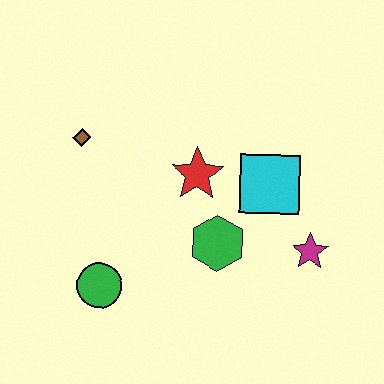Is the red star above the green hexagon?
Yes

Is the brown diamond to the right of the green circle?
No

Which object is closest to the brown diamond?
The red star is closest to the brown diamond.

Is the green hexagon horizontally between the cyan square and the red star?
Yes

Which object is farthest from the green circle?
The magenta star is farthest from the green circle.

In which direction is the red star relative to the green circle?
The red star is above the green circle.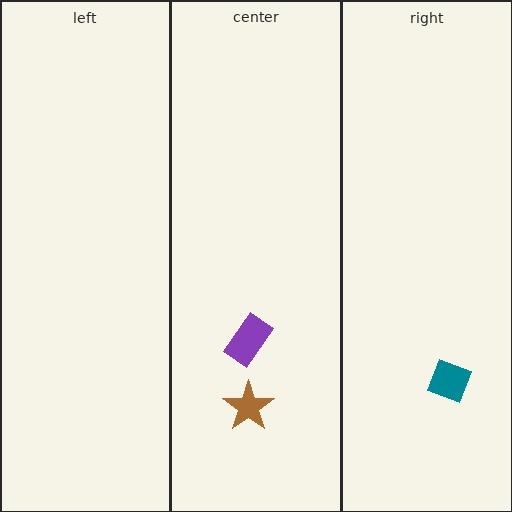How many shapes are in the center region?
2.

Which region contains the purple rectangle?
The center region.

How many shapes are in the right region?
1.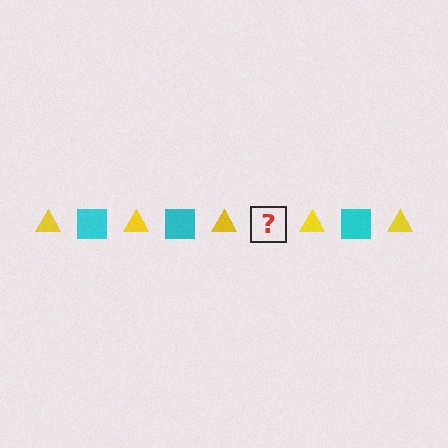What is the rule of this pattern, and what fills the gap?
The rule is that the pattern alternates between yellow triangle and cyan square. The gap should be filled with a cyan square.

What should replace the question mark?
The question mark should be replaced with a cyan square.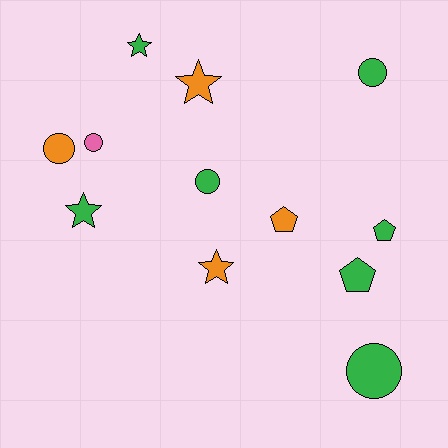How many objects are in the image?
There are 12 objects.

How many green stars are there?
There are 2 green stars.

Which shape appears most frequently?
Circle, with 5 objects.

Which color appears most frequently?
Green, with 7 objects.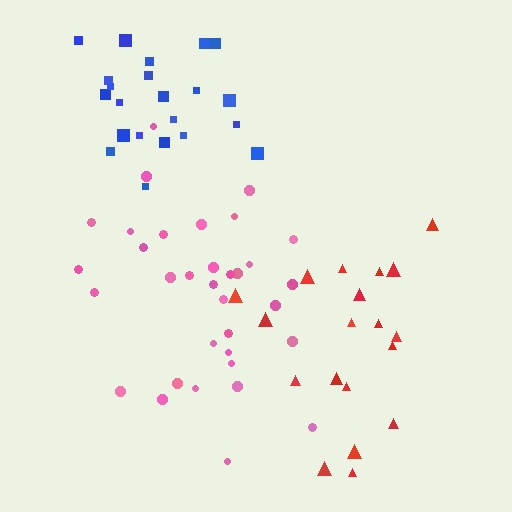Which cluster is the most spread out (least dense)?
Red.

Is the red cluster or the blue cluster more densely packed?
Blue.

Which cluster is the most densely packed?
Blue.